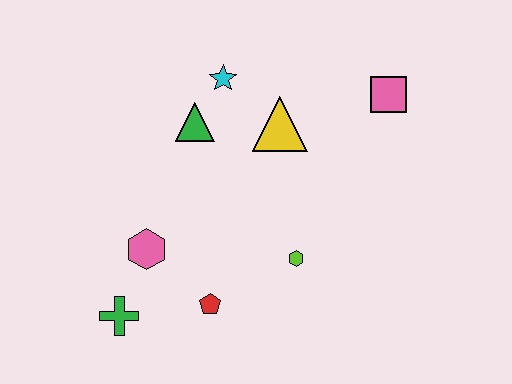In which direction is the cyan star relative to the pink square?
The cyan star is to the left of the pink square.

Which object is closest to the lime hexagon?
The red pentagon is closest to the lime hexagon.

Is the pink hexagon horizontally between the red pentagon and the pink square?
No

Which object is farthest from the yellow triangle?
The green cross is farthest from the yellow triangle.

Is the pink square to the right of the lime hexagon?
Yes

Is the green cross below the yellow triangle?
Yes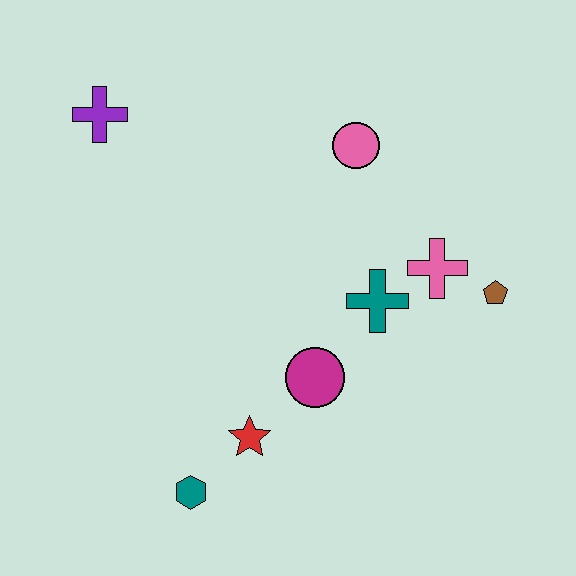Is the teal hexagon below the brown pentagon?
Yes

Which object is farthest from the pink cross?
The purple cross is farthest from the pink cross.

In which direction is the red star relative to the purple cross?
The red star is below the purple cross.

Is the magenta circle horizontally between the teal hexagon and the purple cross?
No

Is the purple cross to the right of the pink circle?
No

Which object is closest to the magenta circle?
The red star is closest to the magenta circle.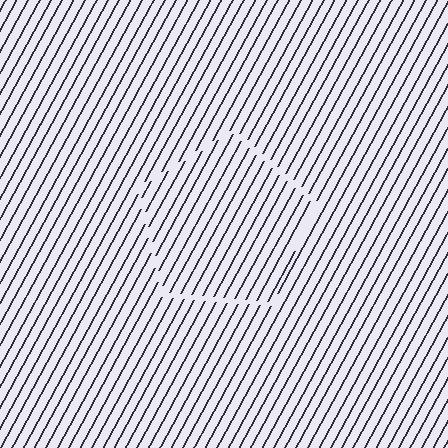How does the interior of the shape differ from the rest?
The interior of the shape contains the same grating, shifted by half a period — the contour is defined by the phase discontinuity where line-ends from the inner and outer gratings abut.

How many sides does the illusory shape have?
5 sides — the line-ends trace a pentagon.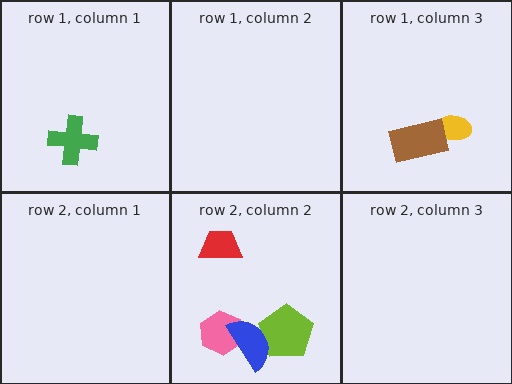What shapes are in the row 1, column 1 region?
The green cross.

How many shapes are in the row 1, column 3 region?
2.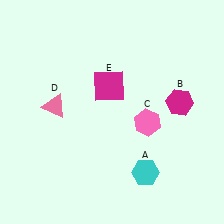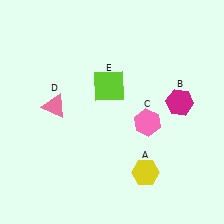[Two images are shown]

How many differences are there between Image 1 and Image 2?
There are 2 differences between the two images.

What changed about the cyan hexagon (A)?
In Image 1, A is cyan. In Image 2, it changed to yellow.